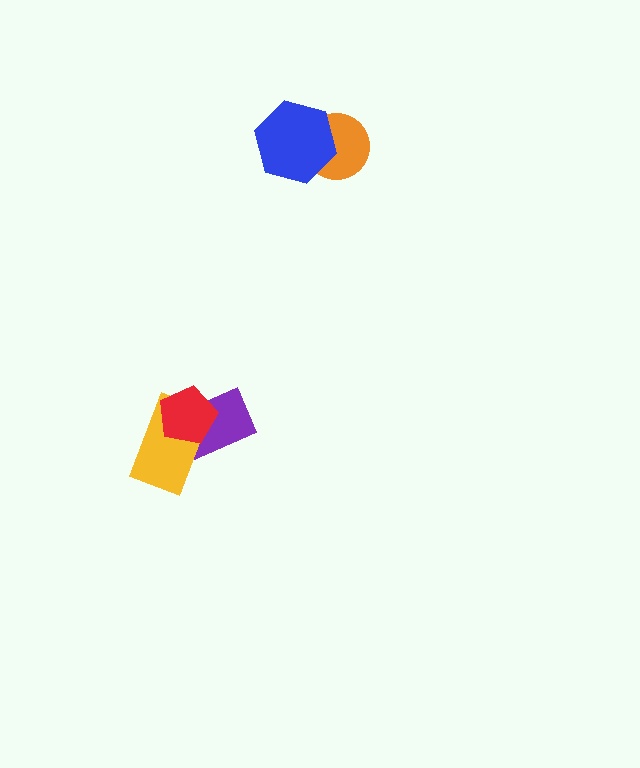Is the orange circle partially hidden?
Yes, it is partially covered by another shape.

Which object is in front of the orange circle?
The blue hexagon is in front of the orange circle.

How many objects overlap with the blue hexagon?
1 object overlaps with the blue hexagon.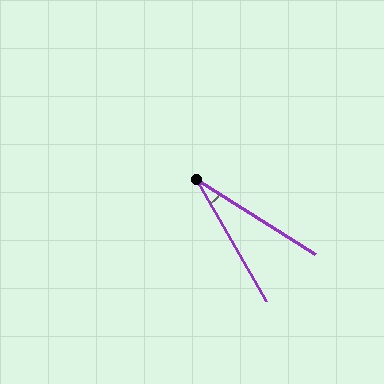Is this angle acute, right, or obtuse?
It is acute.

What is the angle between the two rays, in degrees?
Approximately 28 degrees.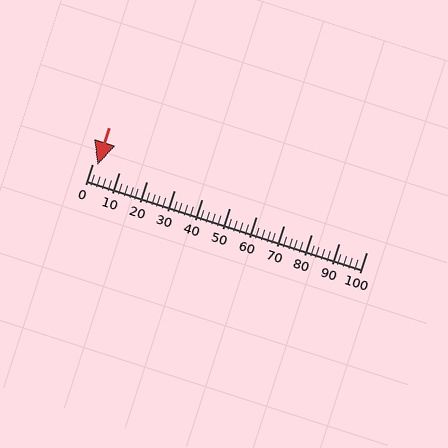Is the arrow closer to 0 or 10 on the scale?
The arrow is closer to 0.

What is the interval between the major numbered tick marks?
The major tick marks are spaced 10 units apart.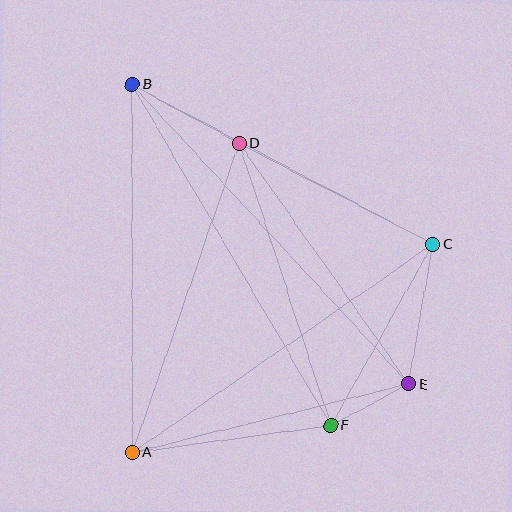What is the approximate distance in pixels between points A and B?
The distance between A and B is approximately 368 pixels.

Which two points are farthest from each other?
Points B and E are farthest from each other.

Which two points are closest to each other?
Points E and F are closest to each other.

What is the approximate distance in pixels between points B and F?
The distance between B and F is approximately 395 pixels.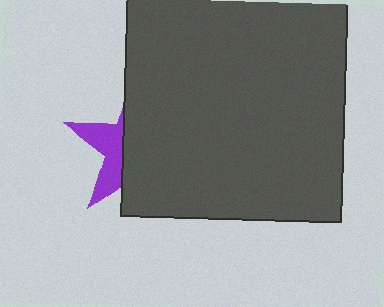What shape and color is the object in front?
The object in front is a dark gray square.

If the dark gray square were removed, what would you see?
You would see the complete purple star.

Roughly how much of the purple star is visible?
A small part of it is visible (roughly 33%).